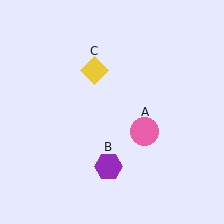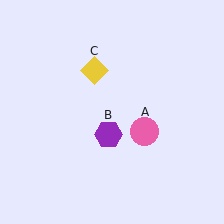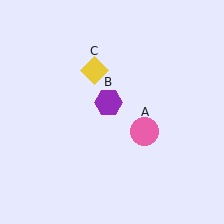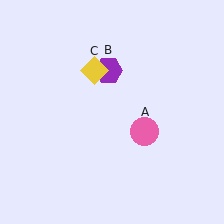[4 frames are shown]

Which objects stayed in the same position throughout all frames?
Pink circle (object A) and yellow diamond (object C) remained stationary.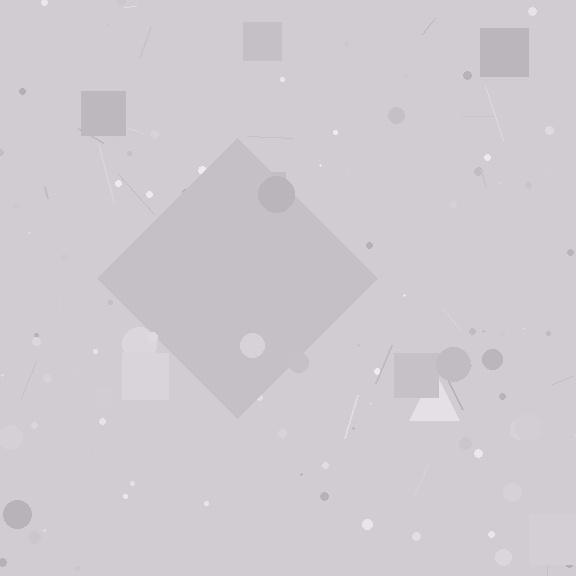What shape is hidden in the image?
A diamond is hidden in the image.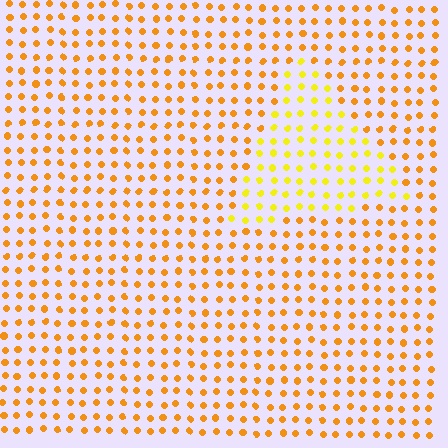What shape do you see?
I see a triangle.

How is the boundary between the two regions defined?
The boundary is defined purely by a slight shift in hue (about 26 degrees). Spacing, size, and orientation are identical on both sides.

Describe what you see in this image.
The image is filled with small orange elements in a uniform arrangement. A triangle-shaped region is visible where the elements are tinted to a slightly different hue, forming a subtle color boundary.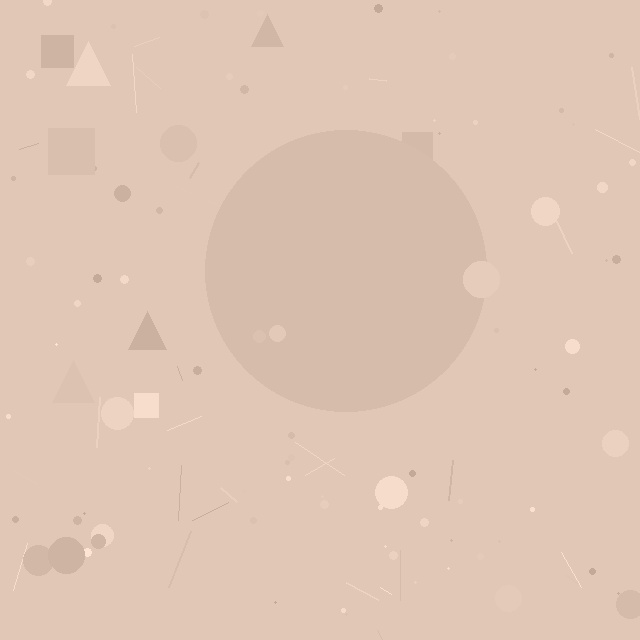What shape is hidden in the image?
A circle is hidden in the image.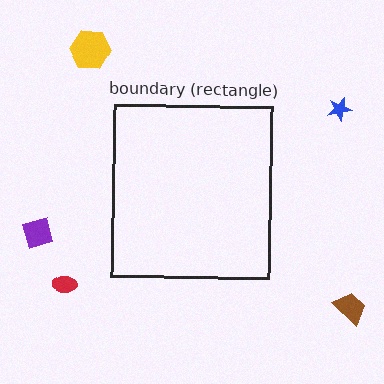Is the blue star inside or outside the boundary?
Outside.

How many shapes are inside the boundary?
0 inside, 5 outside.